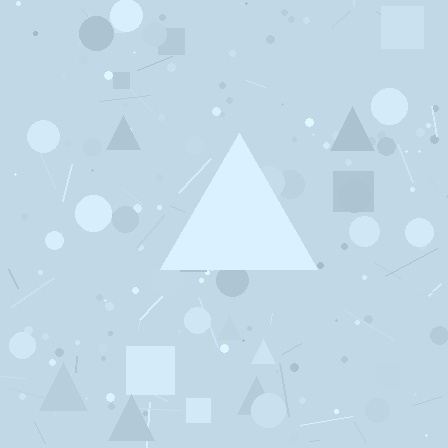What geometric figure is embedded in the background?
A triangle is embedded in the background.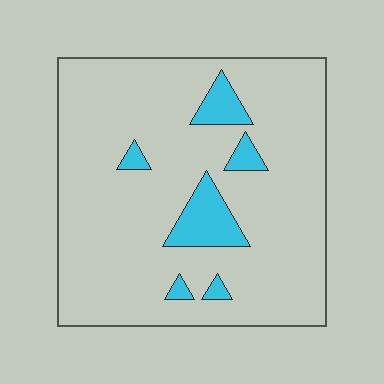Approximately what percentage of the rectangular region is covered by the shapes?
Approximately 10%.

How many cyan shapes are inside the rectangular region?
6.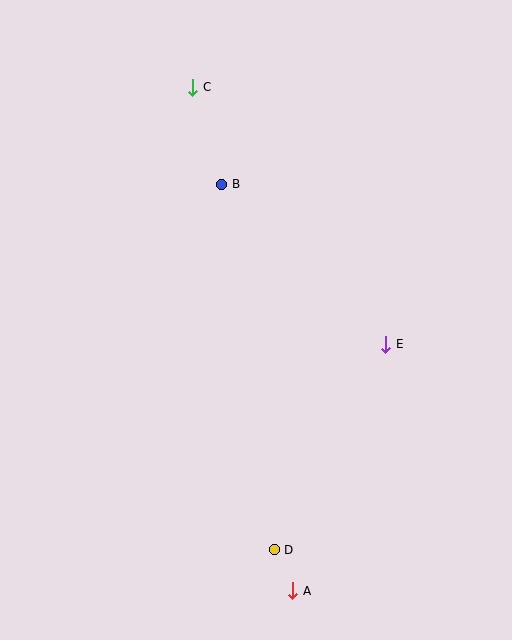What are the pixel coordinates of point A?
Point A is at (293, 591).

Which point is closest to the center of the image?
Point E at (386, 344) is closest to the center.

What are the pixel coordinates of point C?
Point C is at (193, 87).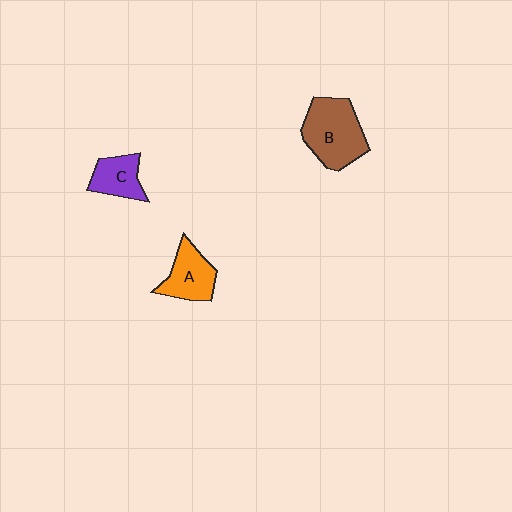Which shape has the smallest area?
Shape C (purple).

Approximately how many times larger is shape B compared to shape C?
Approximately 1.8 times.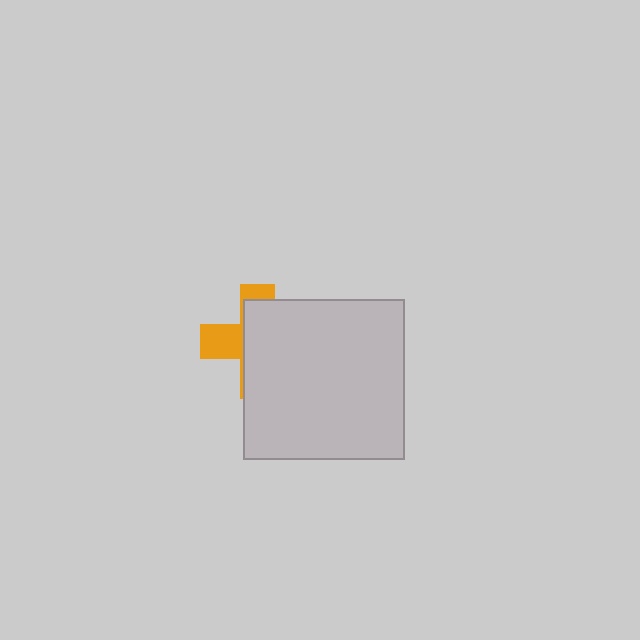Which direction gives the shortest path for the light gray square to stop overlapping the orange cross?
Moving right gives the shortest separation.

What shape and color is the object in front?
The object in front is a light gray square.